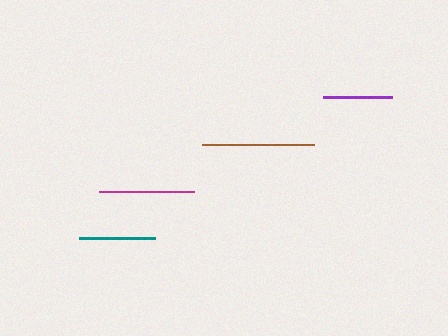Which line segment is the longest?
The brown line is the longest at approximately 112 pixels.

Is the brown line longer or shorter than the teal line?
The brown line is longer than the teal line.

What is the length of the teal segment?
The teal segment is approximately 77 pixels long.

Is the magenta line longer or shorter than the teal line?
The magenta line is longer than the teal line.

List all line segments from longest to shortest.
From longest to shortest: brown, magenta, teal, purple.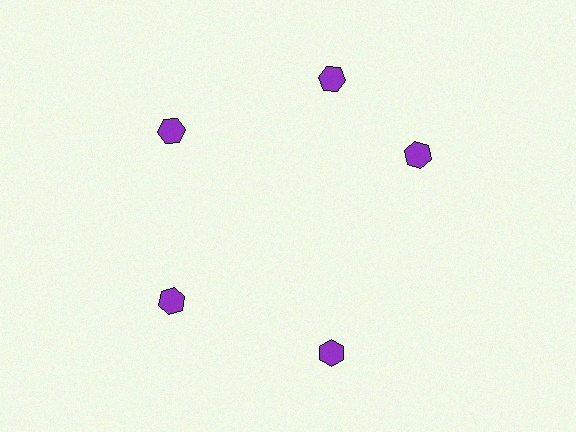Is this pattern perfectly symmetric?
No. The 5 purple hexagons are arranged in a ring, but one element near the 3 o'clock position is rotated out of alignment along the ring, breaking the 5-fold rotational symmetry.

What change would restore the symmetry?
The symmetry would be restored by rotating it back into even spacing with its neighbors so that all 5 hexagons sit at equal angles and equal distance from the center.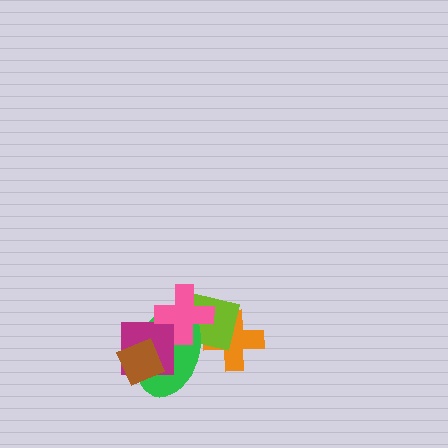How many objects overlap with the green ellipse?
5 objects overlap with the green ellipse.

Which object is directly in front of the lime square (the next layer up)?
The green ellipse is directly in front of the lime square.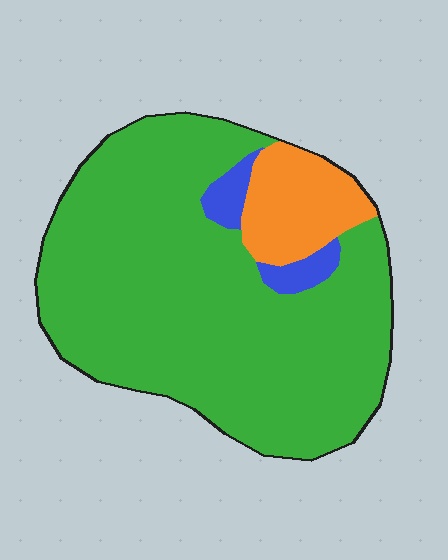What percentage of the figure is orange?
Orange covers 12% of the figure.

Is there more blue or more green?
Green.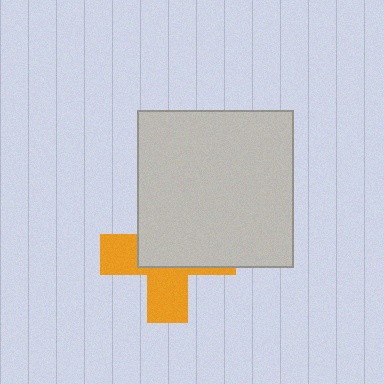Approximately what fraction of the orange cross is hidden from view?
Roughly 55% of the orange cross is hidden behind the light gray square.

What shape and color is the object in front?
The object in front is a light gray square.